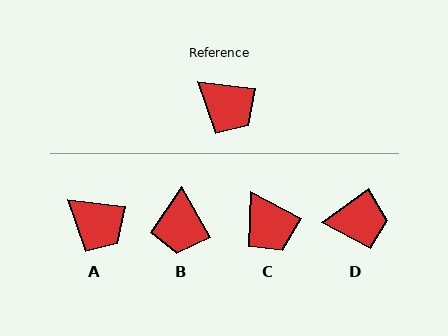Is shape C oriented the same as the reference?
No, it is off by about 20 degrees.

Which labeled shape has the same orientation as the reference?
A.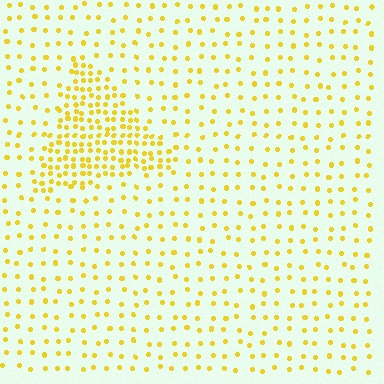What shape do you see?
I see a triangle.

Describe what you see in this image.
The image contains small yellow elements arranged at two different densities. A triangle-shaped region is visible where the elements are more densely packed than the surrounding area.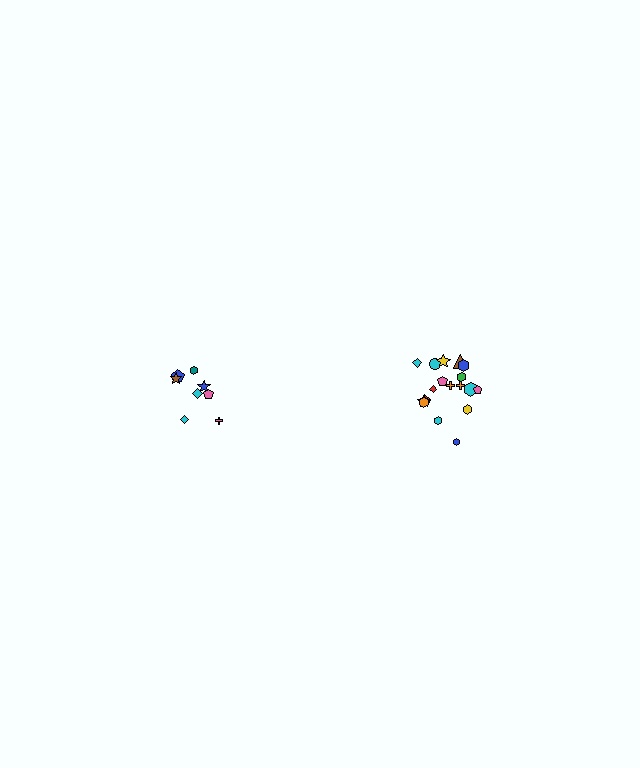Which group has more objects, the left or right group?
The right group.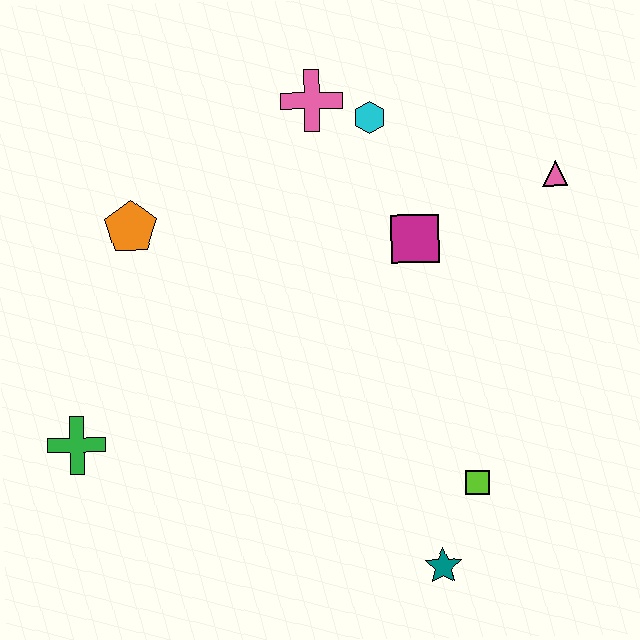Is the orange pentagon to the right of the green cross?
Yes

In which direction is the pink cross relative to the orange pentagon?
The pink cross is to the right of the orange pentagon.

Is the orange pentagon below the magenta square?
No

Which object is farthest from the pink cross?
The teal star is farthest from the pink cross.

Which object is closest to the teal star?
The lime square is closest to the teal star.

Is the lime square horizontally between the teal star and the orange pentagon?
No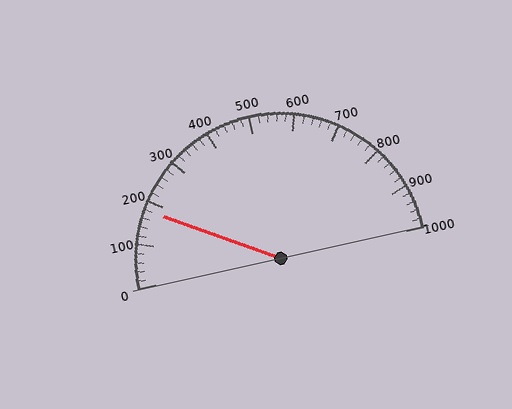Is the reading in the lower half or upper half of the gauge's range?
The reading is in the lower half of the range (0 to 1000).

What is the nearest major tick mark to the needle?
The nearest major tick mark is 200.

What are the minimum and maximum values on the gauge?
The gauge ranges from 0 to 1000.